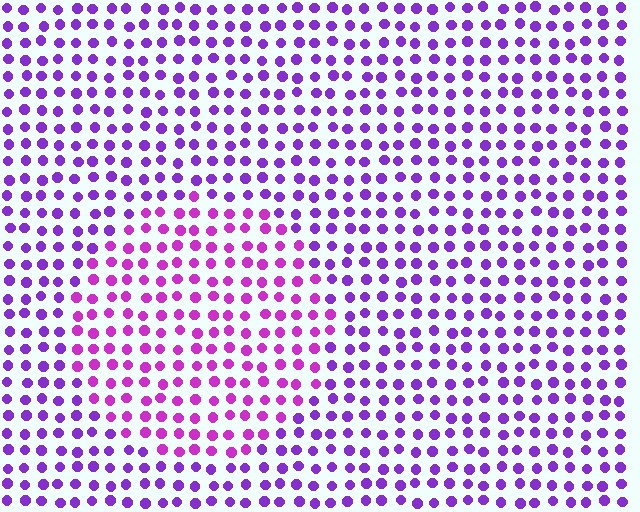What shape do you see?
I see a circle.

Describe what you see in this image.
The image is filled with small purple elements in a uniform arrangement. A circle-shaped region is visible where the elements are tinted to a slightly different hue, forming a subtle color boundary.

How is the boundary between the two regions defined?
The boundary is defined purely by a slight shift in hue (about 28 degrees). Spacing, size, and orientation are identical on both sides.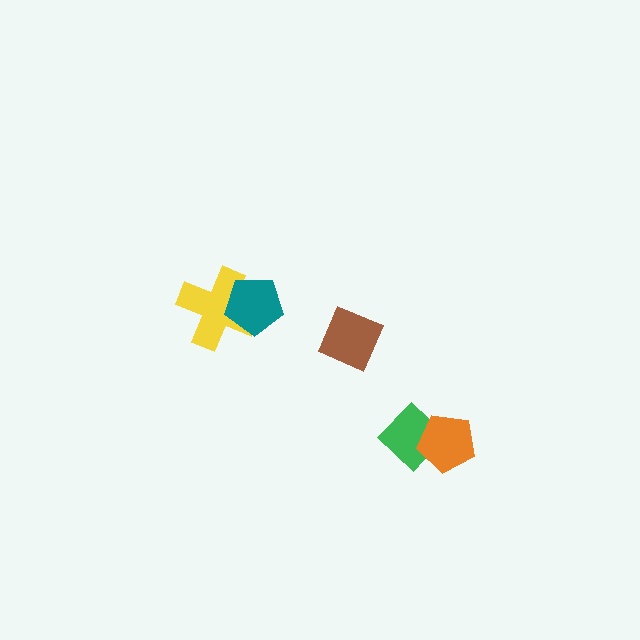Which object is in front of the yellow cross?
The teal pentagon is in front of the yellow cross.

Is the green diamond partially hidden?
Yes, it is partially covered by another shape.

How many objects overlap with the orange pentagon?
1 object overlaps with the orange pentagon.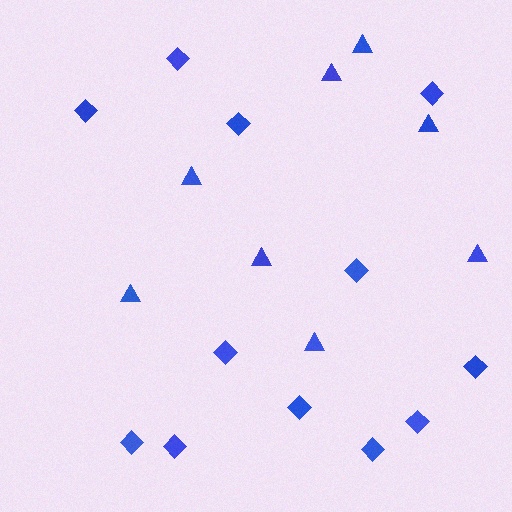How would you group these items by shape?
There are 2 groups: one group of diamonds (12) and one group of triangles (8).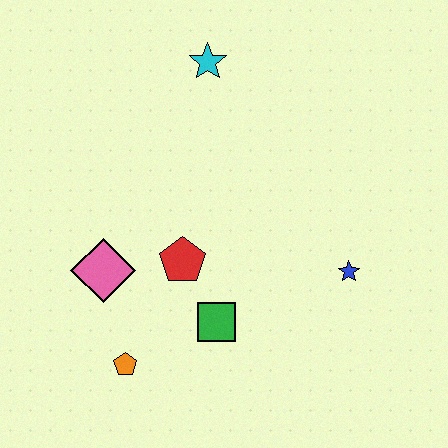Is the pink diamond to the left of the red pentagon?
Yes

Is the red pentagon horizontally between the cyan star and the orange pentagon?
Yes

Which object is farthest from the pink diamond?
The blue star is farthest from the pink diamond.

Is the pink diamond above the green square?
Yes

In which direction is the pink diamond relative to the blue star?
The pink diamond is to the left of the blue star.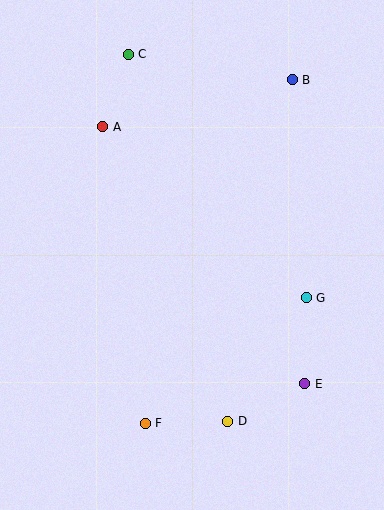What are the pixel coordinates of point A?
Point A is at (103, 127).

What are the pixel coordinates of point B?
Point B is at (292, 80).